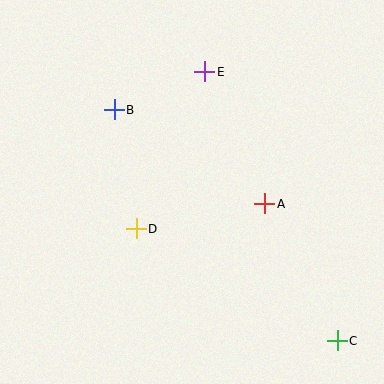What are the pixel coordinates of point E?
Point E is at (205, 72).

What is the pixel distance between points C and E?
The distance between C and E is 300 pixels.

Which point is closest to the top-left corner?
Point B is closest to the top-left corner.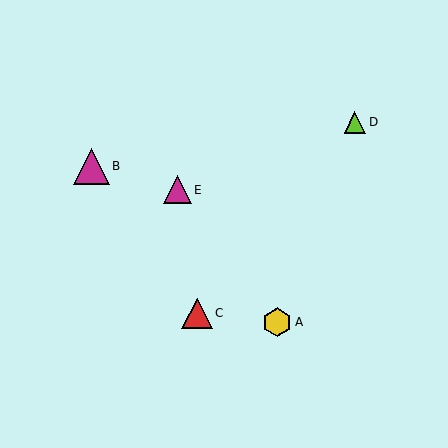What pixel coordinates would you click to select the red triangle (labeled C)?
Click at (197, 313) to select the red triangle C.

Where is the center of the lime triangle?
The center of the lime triangle is at (355, 122).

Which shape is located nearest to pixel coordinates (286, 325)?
The yellow hexagon (labeled A) at (277, 322) is nearest to that location.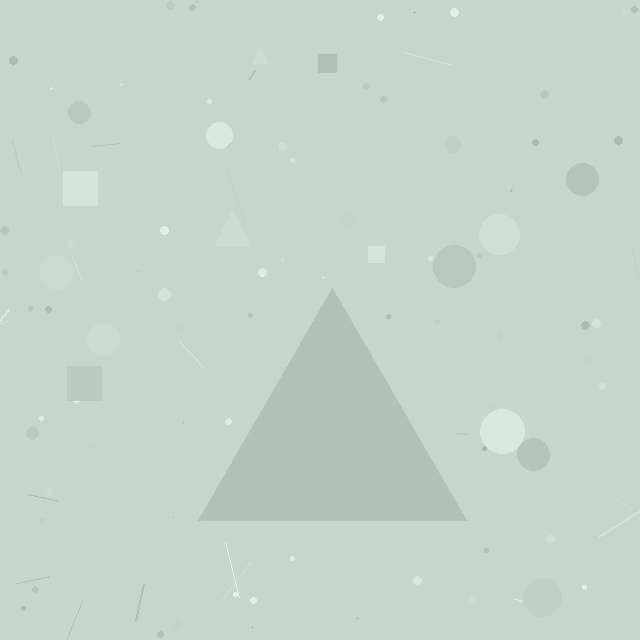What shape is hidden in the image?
A triangle is hidden in the image.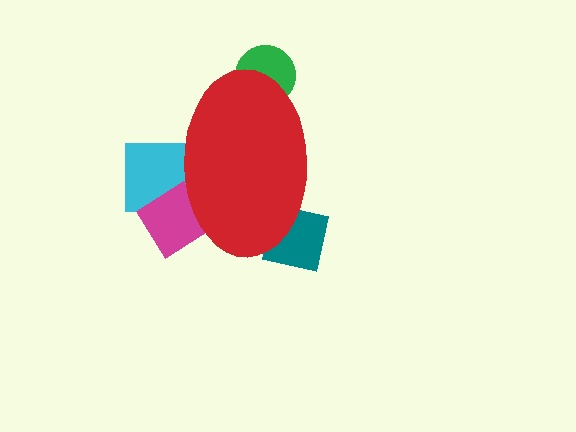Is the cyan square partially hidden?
Yes, the cyan square is partially hidden behind the red ellipse.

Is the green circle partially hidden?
Yes, the green circle is partially hidden behind the red ellipse.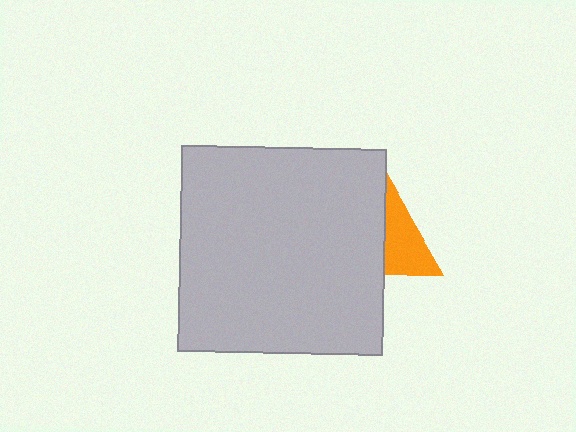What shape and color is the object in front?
The object in front is a light gray square.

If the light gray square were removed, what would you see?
You would see the complete orange triangle.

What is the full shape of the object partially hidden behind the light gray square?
The partially hidden object is an orange triangle.